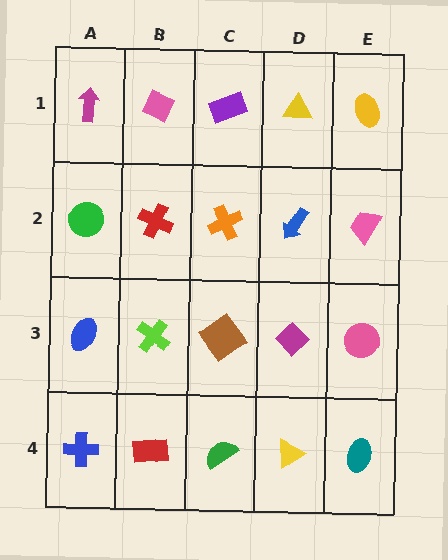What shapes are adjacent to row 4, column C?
A brown diamond (row 3, column C), a red rectangle (row 4, column B), a yellow triangle (row 4, column D).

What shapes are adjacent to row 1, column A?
A green circle (row 2, column A), a pink diamond (row 1, column B).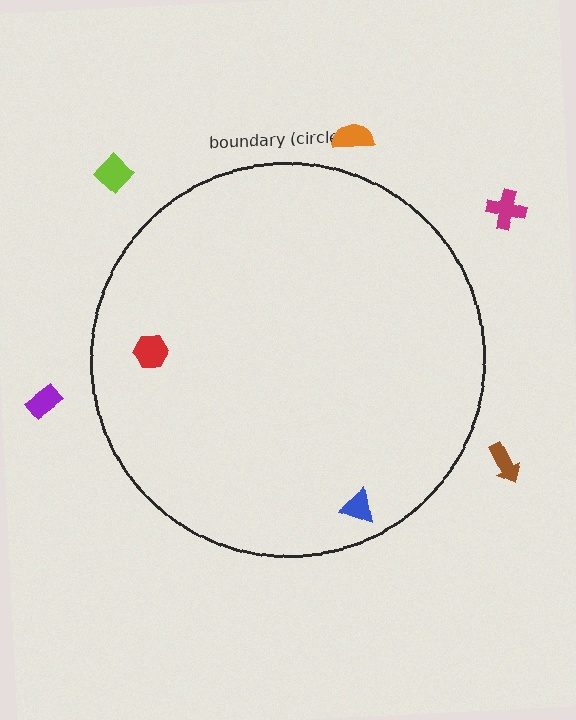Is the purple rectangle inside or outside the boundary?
Outside.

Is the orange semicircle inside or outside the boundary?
Outside.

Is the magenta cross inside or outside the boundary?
Outside.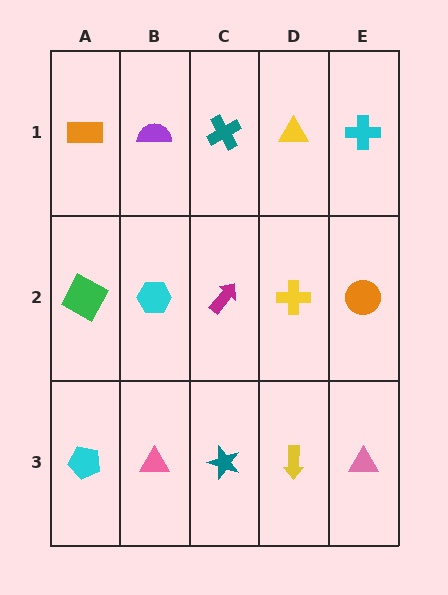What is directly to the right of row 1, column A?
A purple semicircle.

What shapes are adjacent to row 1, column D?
A yellow cross (row 2, column D), a teal cross (row 1, column C), a cyan cross (row 1, column E).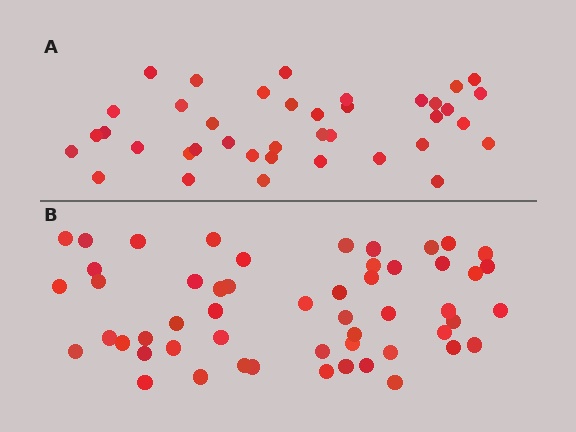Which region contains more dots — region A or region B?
Region B (the bottom region) has more dots.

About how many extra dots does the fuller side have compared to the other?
Region B has approximately 15 more dots than region A.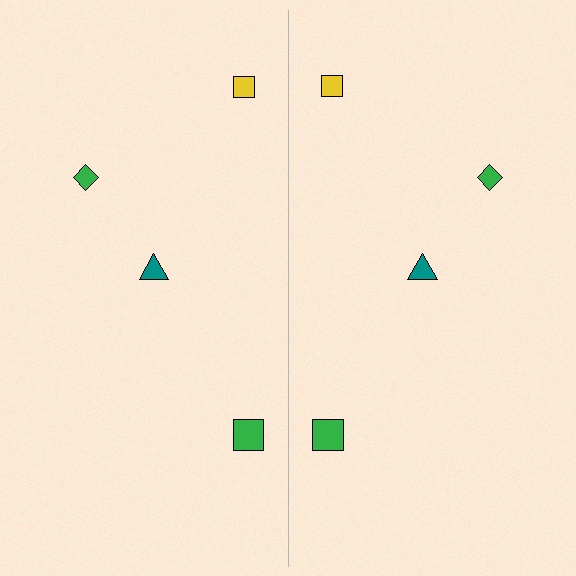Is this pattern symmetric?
Yes, this pattern has bilateral (reflection) symmetry.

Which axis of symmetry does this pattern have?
The pattern has a vertical axis of symmetry running through the center of the image.